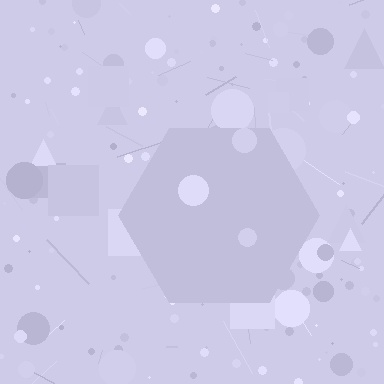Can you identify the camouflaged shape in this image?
The camouflaged shape is a hexagon.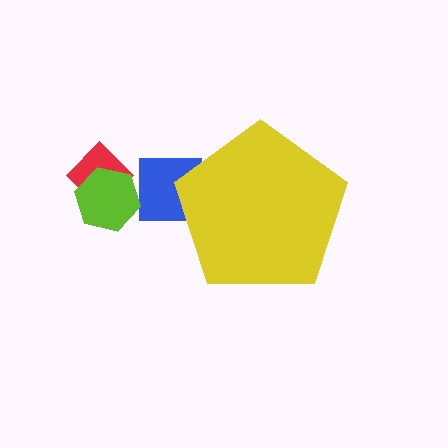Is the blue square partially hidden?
Yes, the blue square is partially hidden behind the yellow pentagon.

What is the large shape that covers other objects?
A yellow pentagon.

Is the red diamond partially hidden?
No, the red diamond is fully visible.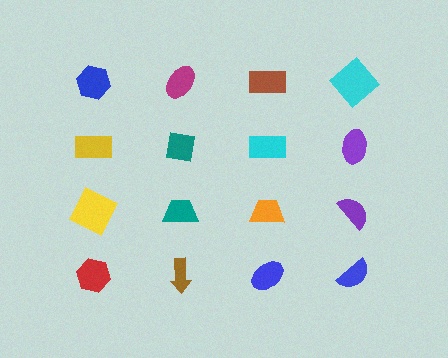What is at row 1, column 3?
A brown rectangle.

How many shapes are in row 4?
4 shapes.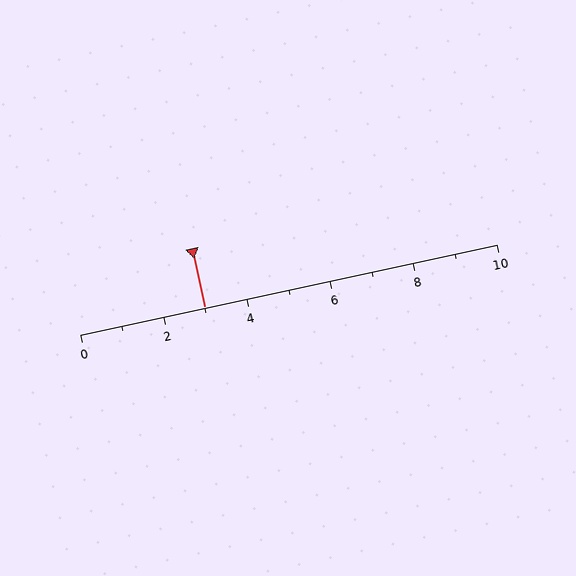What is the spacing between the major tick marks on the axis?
The major ticks are spaced 2 apart.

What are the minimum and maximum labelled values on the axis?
The axis runs from 0 to 10.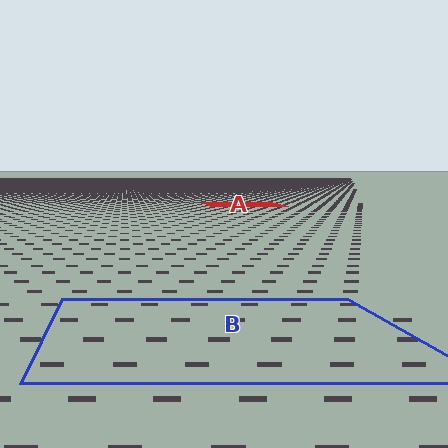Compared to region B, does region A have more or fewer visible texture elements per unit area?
Region A has more texture elements per unit area — they are packed more densely because it is farther away.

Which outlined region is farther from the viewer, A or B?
Region A is farther from the viewer — the texture elements inside it appear smaller and more densely packed.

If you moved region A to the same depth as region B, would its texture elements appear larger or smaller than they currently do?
They would appear larger. At a closer depth, the same texture elements are projected at a bigger on-screen size.